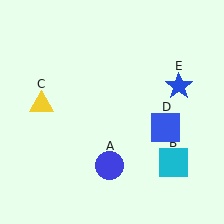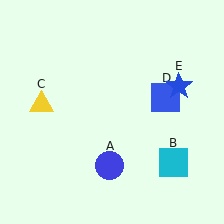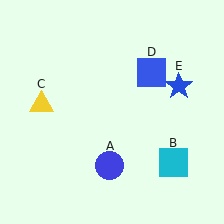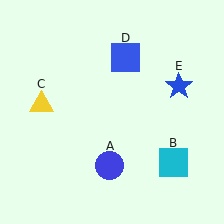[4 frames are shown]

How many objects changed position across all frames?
1 object changed position: blue square (object D).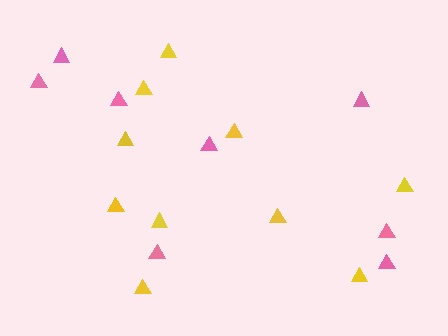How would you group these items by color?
There are 2 groups: one group of yellow triangles (10) and one group of pink triangles (8).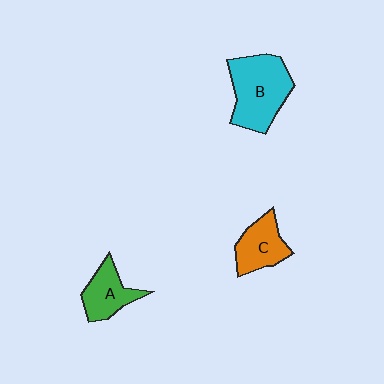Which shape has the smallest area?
Shape A (green).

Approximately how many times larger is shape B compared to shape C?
Approximately 1.7 times.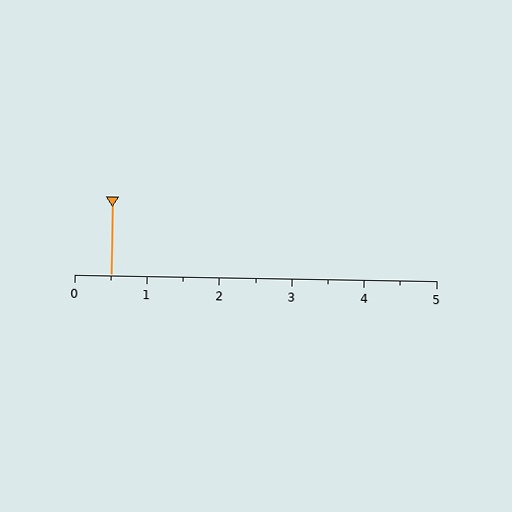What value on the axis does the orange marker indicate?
The marker indicates approximately 0.5.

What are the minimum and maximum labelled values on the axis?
The axis runs from 0 to 5.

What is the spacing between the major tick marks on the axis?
The major ticks are spaced 1 apart.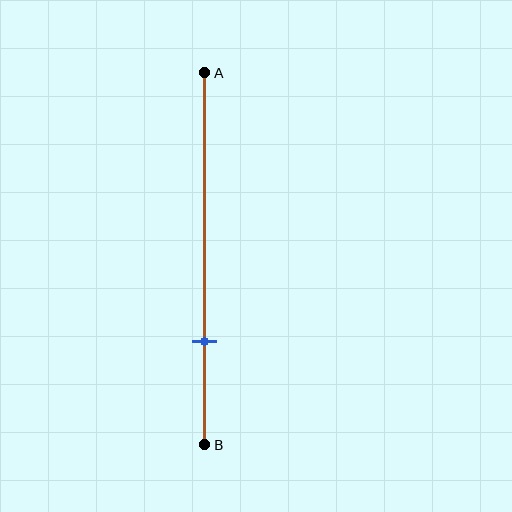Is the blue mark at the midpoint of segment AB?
No, the mark is at about 70% from A, not at the 50% midpoint.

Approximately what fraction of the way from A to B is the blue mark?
The blue mark is approximately 70% of the way from A to B.